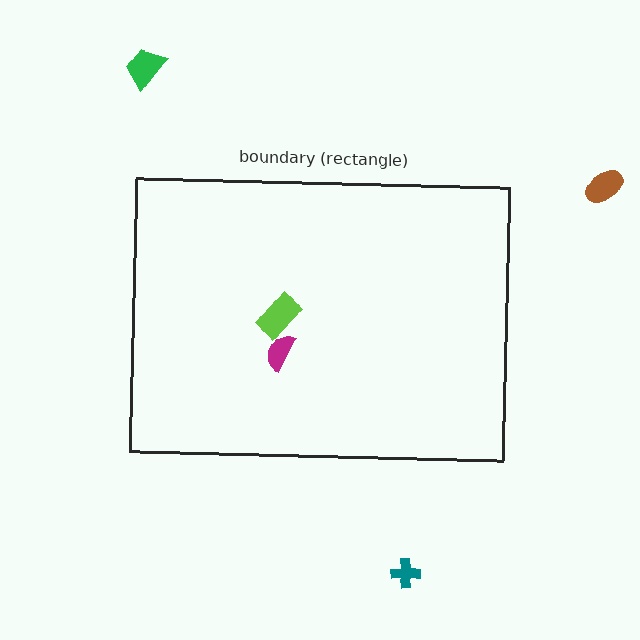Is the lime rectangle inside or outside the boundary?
Inside.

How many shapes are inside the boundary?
2 inside, 3 outside.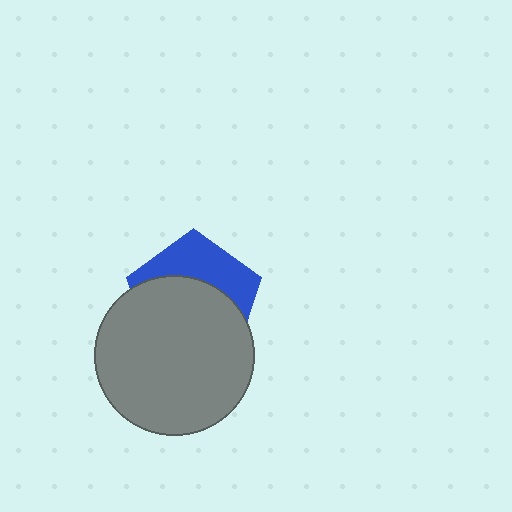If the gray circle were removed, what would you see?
You would see the complete blue pentagon.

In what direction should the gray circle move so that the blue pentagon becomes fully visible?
The gray circle should move down. That is the shortest direction to clear the overlap and leave the blue pentagon fully visible.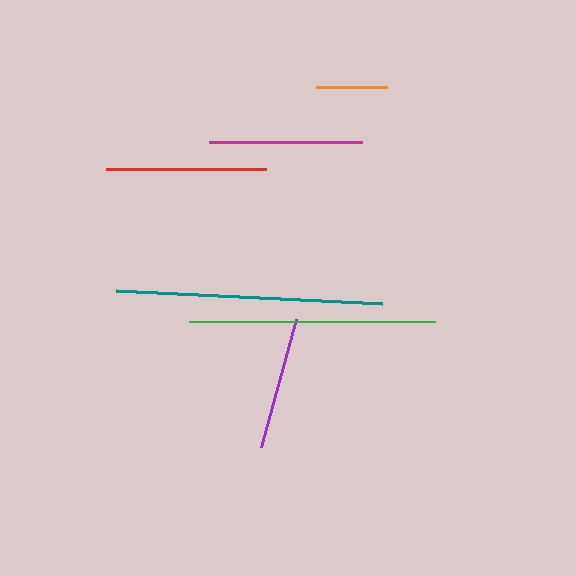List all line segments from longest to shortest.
From longest to shortest: teal, green, red, magenta, purple, orange.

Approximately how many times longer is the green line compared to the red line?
The green line is approximately 1.5 times the length of the red line.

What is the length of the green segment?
The green segment is approximately 246 pixels long.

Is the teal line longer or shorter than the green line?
The teal line is longer than the green line.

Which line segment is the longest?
The teal line is the longest at approximately 267 pixels.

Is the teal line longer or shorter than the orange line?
The teal line is longer than the orange line.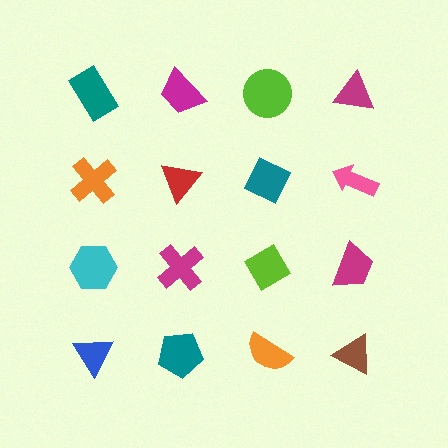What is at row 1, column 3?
A lime circle.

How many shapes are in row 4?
4 shapes.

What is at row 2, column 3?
A teal diamond.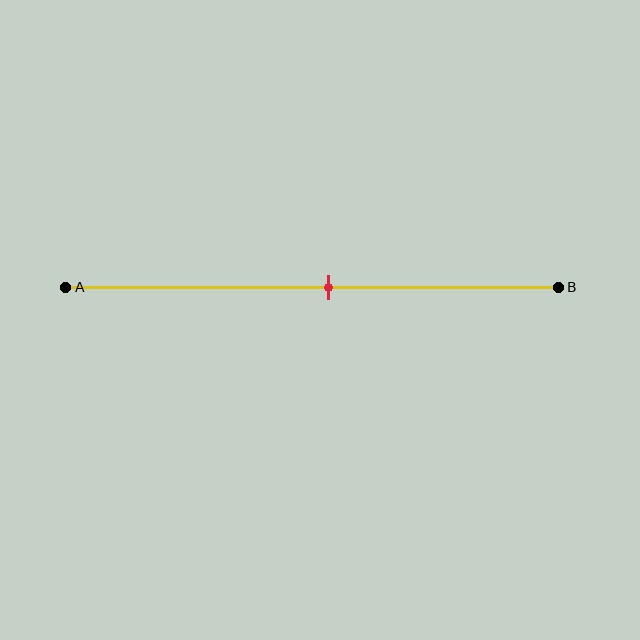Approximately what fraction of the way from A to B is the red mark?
The red mark is approximately 55% of the way from A to B.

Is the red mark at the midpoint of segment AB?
No, the mark is at about 55% from A, not at the 50% midpoint.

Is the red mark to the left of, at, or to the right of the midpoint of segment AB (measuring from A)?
The red mark is to the right of the midpoint of segment AB.